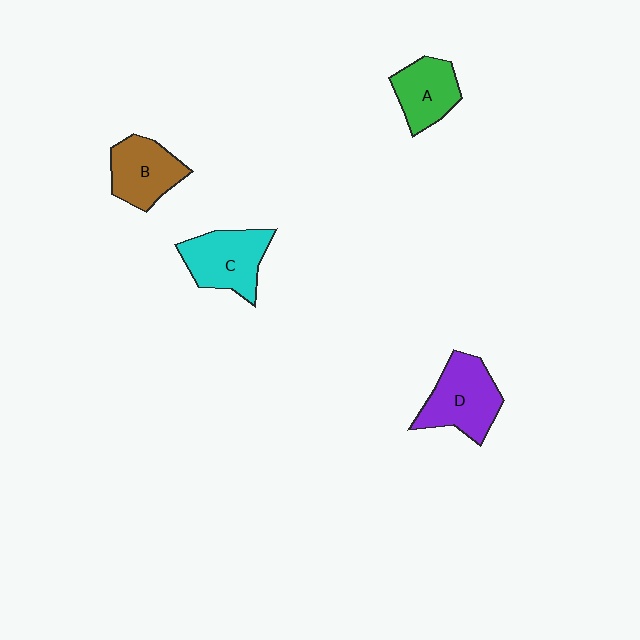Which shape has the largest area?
Shape D (purple).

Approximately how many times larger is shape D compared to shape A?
Approximately 1.3 times.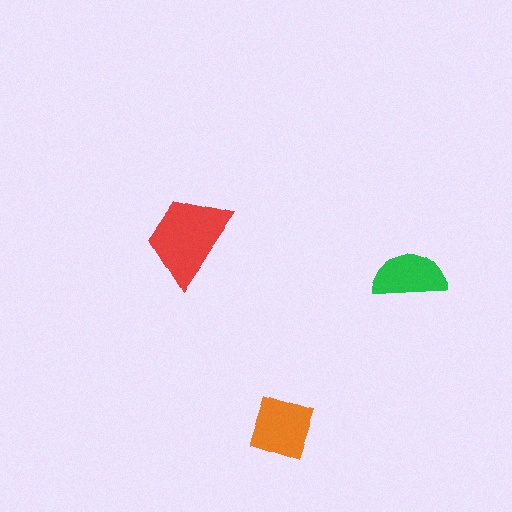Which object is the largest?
The red trapezoid.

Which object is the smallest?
The green semicircle.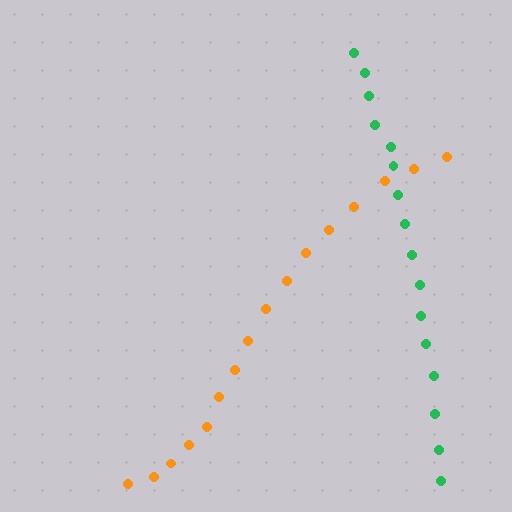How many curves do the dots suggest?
There are 2 distinct paths.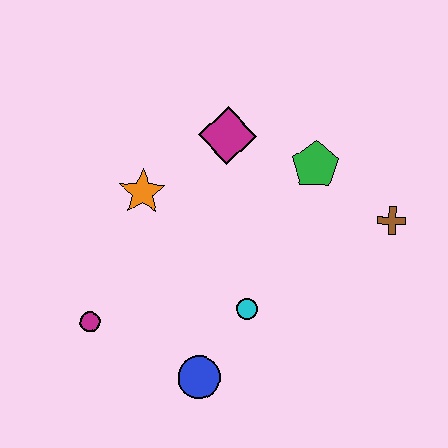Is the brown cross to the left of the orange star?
No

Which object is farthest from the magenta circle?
The brown cross is farthest from the magenta circle.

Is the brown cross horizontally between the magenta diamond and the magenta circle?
No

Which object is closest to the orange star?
The magenta diamond is closest to the orange star.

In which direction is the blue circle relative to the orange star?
The blue circle is below the orange star.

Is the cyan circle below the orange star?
Yes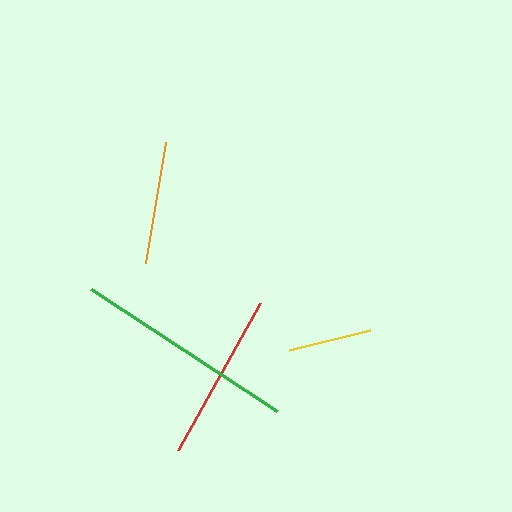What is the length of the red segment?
The red segment is approximately 168 pixels long.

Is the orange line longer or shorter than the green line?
The green line is longer than the orange line.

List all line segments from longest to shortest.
From longest to shortest: green, red, orange, yellow.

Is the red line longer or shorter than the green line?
The green line is longer than the red line.